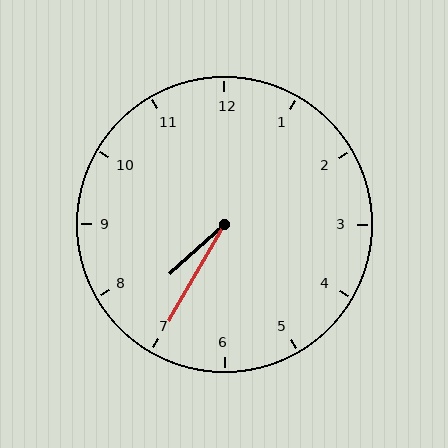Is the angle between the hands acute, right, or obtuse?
It is acute.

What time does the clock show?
7:35.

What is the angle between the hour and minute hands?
Approximately 18 degrees.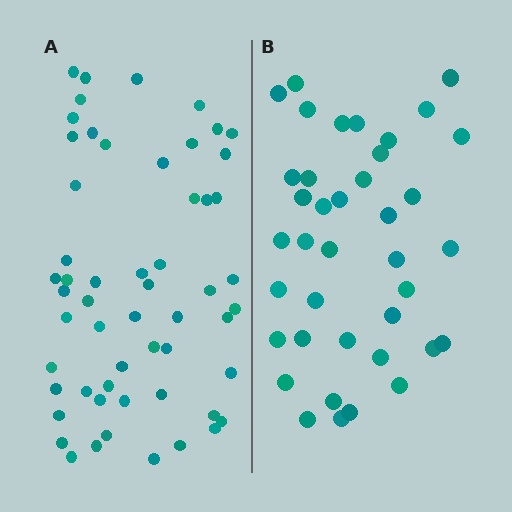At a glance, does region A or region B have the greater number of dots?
Region A (the left region) has more dots.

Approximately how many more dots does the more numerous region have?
Region A has approximately 15 more dots than region B.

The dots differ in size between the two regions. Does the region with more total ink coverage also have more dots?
No. Region B has more total ink coverage because its dots are larger, but region A actually contains more individual dots. Total area can be misleading — the number of items is what matters here.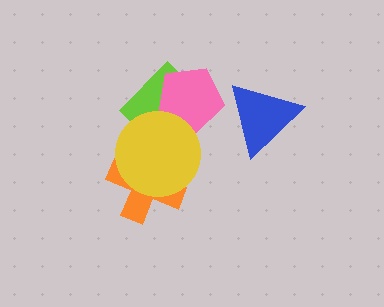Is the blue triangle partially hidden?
No, no other shape covers it.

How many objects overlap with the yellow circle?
3 objects overlap with the yellow circle.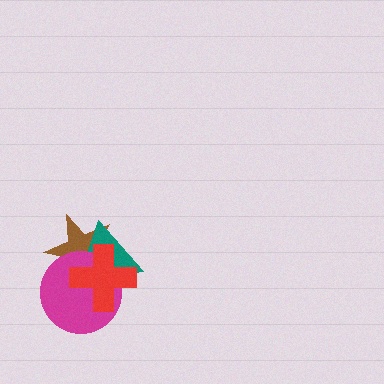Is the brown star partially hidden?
Yes, it is partially covered by another shape.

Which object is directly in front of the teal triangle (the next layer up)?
The magenta circle is directly in front of the teal triangle.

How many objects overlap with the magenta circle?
3 objects overlap with the magenta circle.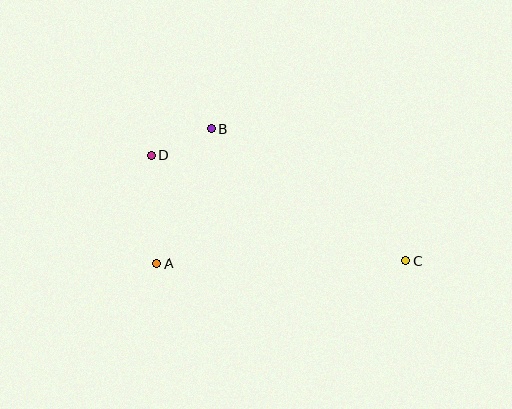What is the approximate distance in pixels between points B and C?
The distance between B and C is approximately 235 pixels.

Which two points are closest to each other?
Points B and D are closest to each other.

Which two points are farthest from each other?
Points C and D are farthest from each other.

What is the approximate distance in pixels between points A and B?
The distance between A and B is approximately 145 pixels.